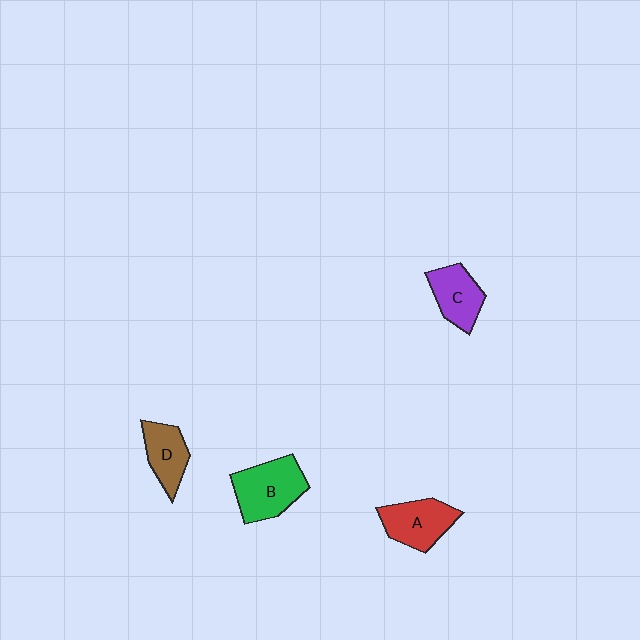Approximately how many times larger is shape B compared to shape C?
Approximately 1.4 times.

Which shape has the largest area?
Shape B (green).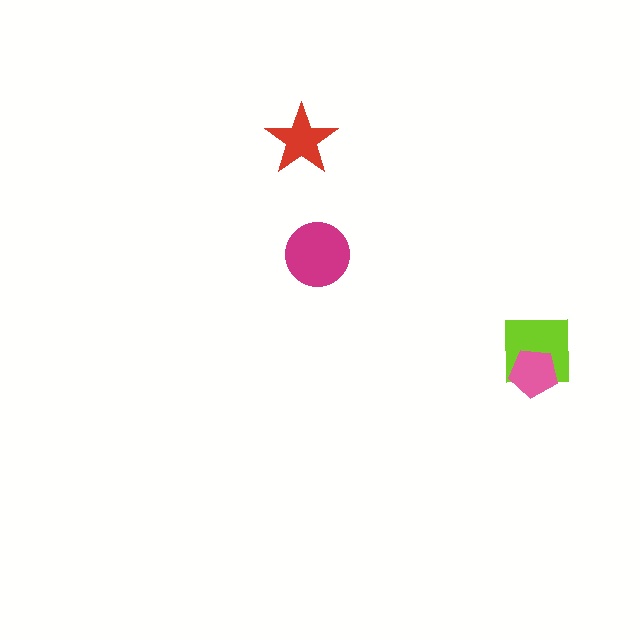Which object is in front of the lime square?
The pink pentagon is in front of the lime square.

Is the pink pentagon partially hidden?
No, no other shape covers it.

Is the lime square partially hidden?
Yes, it is partially covered by another shape.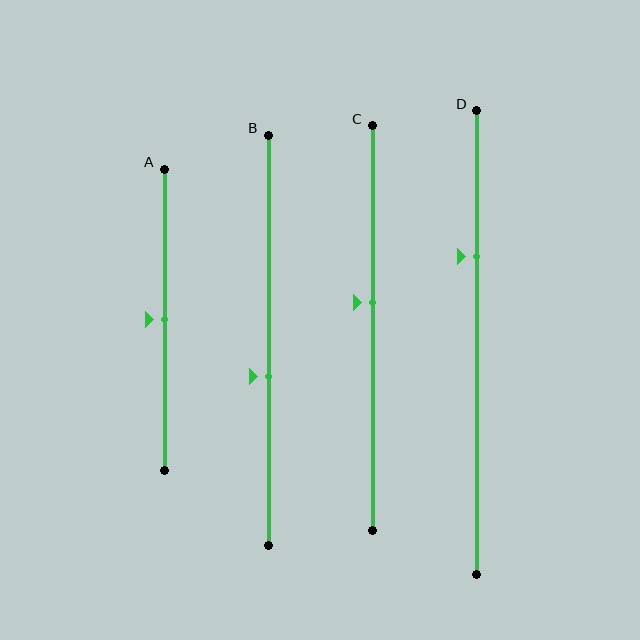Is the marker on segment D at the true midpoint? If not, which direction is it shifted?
No, the marker on segment D is shifted upward by about 19% of the segment length.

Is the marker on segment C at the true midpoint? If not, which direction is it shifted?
No, the marker on segment C is shifted upward by about 6% of the segment length.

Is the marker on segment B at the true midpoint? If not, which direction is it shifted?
No, the marker on segment B is shifted downward by about 9% of the segment length.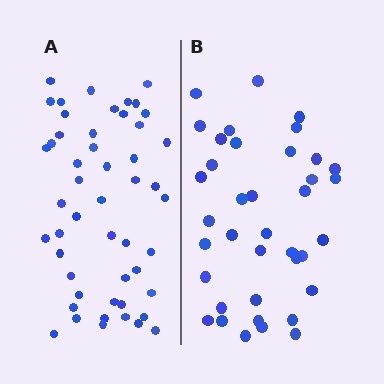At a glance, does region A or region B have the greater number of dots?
Region A (the left region) has more dots.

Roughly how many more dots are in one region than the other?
Region A has roughly 12 or so more dots than region B.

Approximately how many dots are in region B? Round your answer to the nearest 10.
About 40 dots. (The exact count is 38, which rounds to 40.)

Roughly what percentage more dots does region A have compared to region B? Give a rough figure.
About 30% more.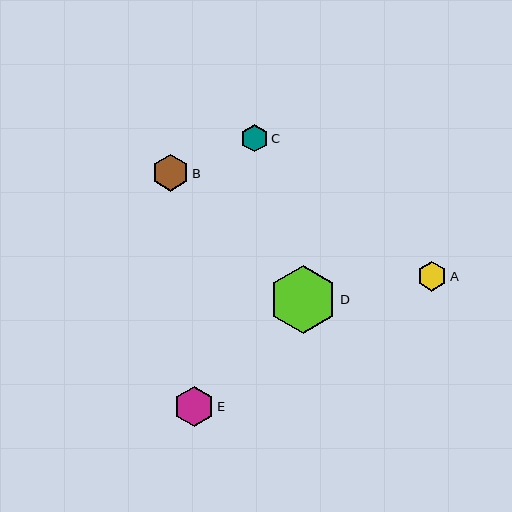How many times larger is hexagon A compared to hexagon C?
Hexagon A is approximately 1.1 times the size of hexagon C.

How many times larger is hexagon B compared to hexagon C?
Hexagon B is approximately 1.4 times the size of hexagon C.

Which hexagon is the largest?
Hexagon D is the largest with a size of approximately 68 pixels.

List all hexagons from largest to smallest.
From largest to smallest: D, E, B, A, C.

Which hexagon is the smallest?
Hexagon C is the smallest with a size of approximately 27 pixels.